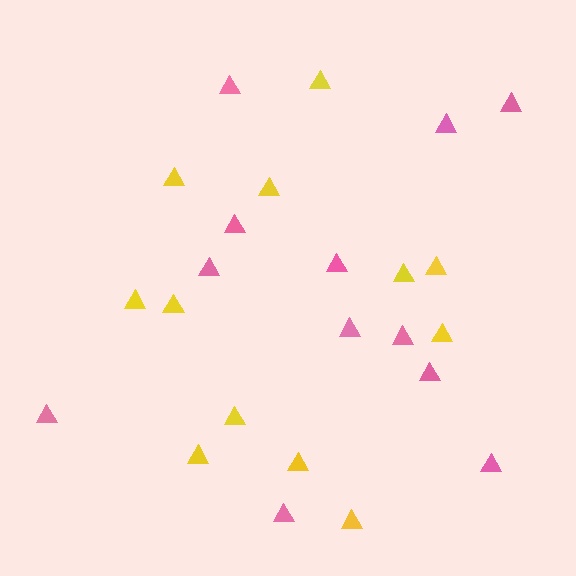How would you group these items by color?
There are 2 groups: one group of pink triangles (12) and one group of yellow triangles (12).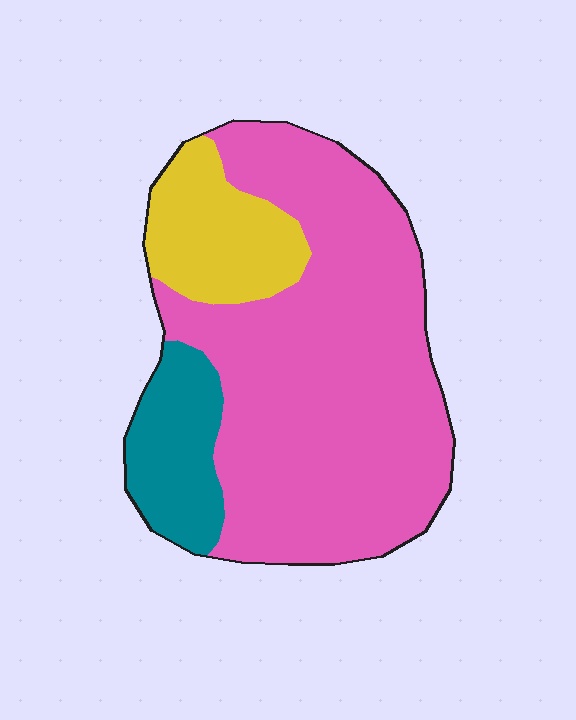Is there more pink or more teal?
Pink.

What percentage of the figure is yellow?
Yellow covers about 15% of the figure.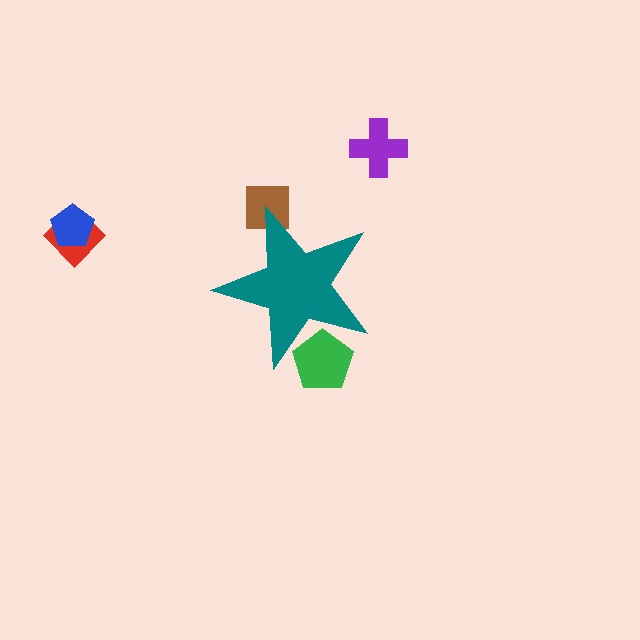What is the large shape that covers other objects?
A teal star.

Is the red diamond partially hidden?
No, the red diamond is fully visible.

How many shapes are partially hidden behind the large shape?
2 shapes are partially hidden.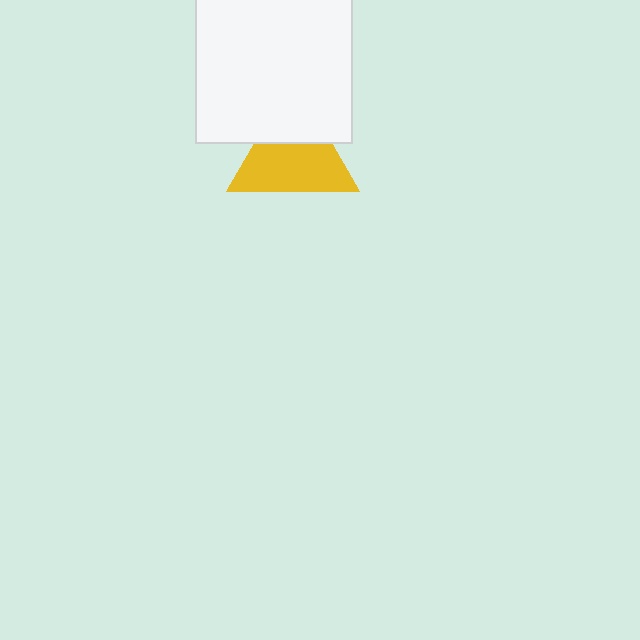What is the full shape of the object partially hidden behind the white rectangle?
The partially hidden object is a yellow triangle.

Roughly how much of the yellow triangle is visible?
Most of it is visible (roughly 66%).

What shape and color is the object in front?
The object in front is a white rectangle.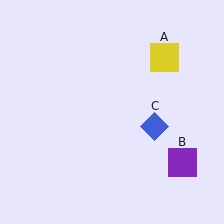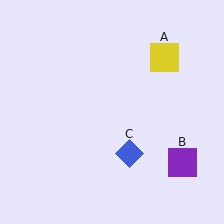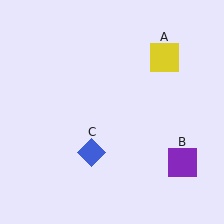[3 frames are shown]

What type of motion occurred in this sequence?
The blue diamond (object C) rotated clockwise around the center of the scene.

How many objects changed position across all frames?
1 object changed position: blue diamond (object C).